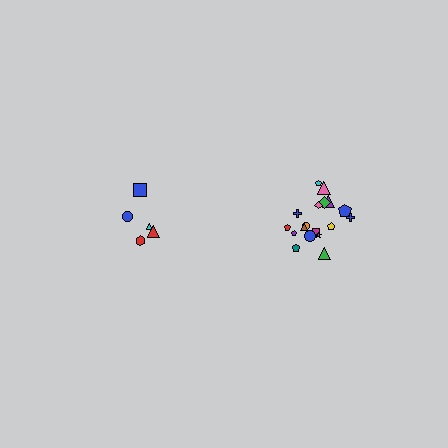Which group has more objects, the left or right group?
The right group.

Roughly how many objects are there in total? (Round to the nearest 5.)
Roughly 25 objects in total.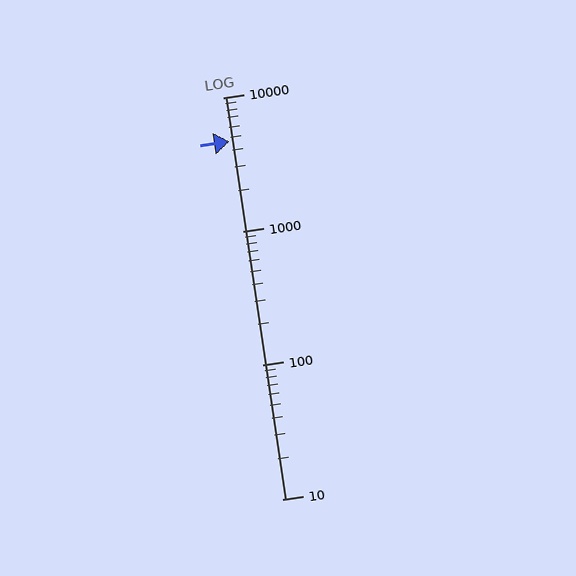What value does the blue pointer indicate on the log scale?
The pointer indicates approximately 4700.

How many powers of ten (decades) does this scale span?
The scale spans 3 decades, from 10 to 10000.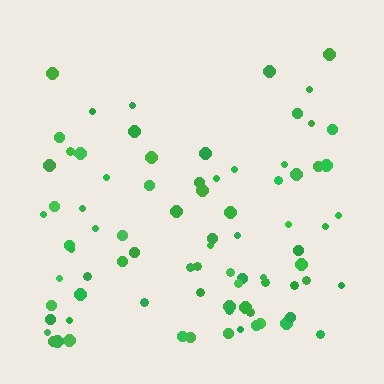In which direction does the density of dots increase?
From top to bottom, with the bottom side densest.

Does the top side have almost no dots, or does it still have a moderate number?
Still a moderate number, just noticeably fewer than the bottom.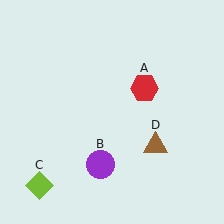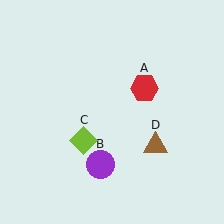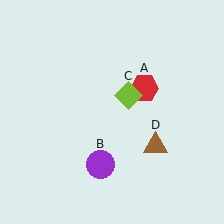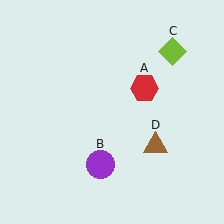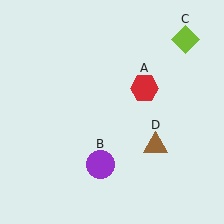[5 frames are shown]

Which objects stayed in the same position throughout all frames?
Red hexagon (object A) and purple circle (object B) and brown triangle (object D) remained stationary.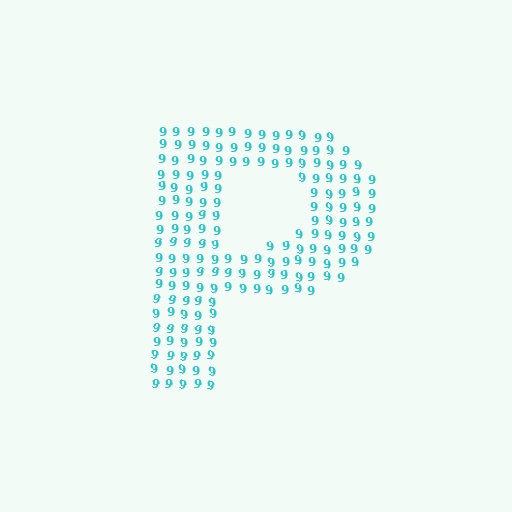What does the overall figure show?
The overall figure shows the letter P.